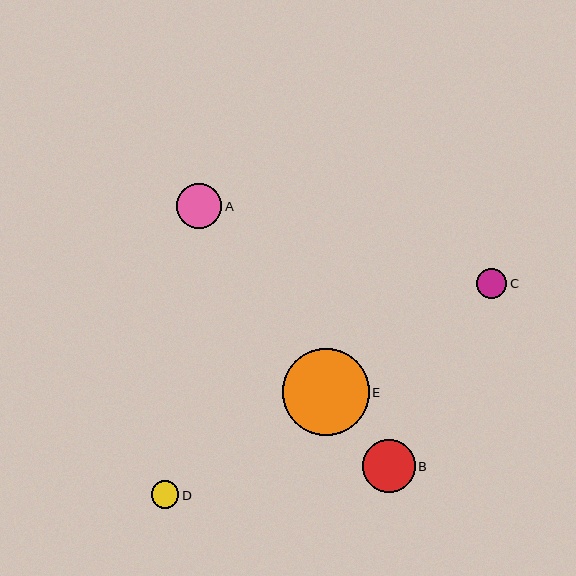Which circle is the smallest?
Circle D is the smallest with a size of approximately 27 pixels.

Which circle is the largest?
Circle E is the largest with a size of approximately 87 pixels.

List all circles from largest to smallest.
From largest to smallest: E, B, A, C, D.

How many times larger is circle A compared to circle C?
Circle A is approximately 1.5 times the size of circle C.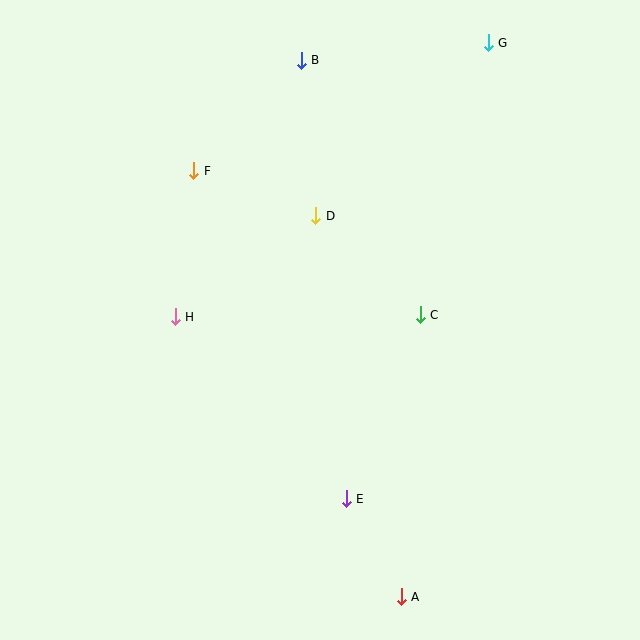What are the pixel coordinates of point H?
Point H is at (175, 317).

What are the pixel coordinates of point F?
Point F is at (194, 171).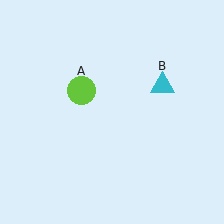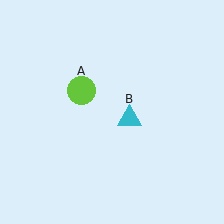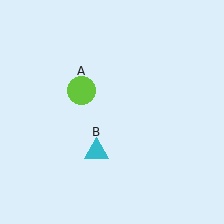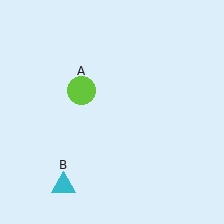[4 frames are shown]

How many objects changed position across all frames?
1 object changed position: cyan triangle (object B).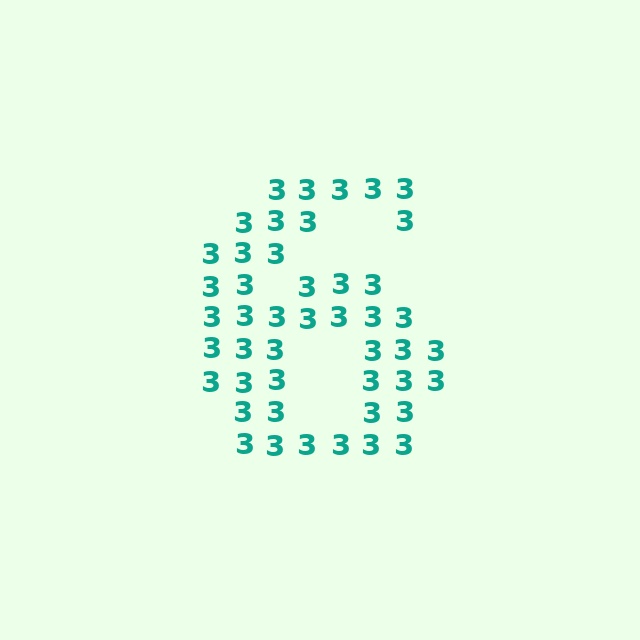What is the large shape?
The large shape is the digit 6.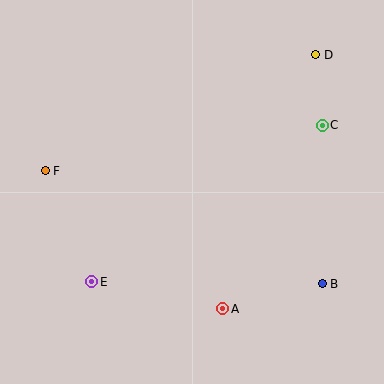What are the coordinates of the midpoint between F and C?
The midpoint between F and C is at (184, 148).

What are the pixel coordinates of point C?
Point C is at (322, 125).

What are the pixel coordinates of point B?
Point B is at (322, 284).